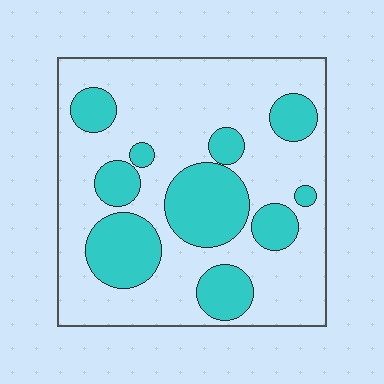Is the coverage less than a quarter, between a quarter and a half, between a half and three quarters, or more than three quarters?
Between a quarter and a half.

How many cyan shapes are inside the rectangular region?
10.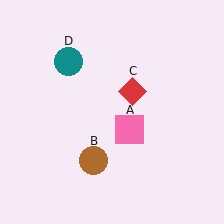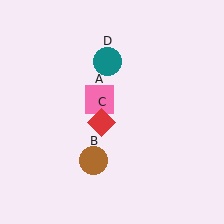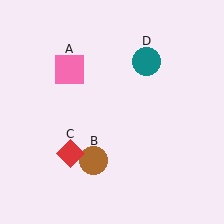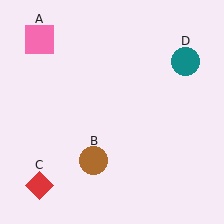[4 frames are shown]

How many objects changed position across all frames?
3 objects changed position: pink square (object A), red diamond (object C), teal circle (object D).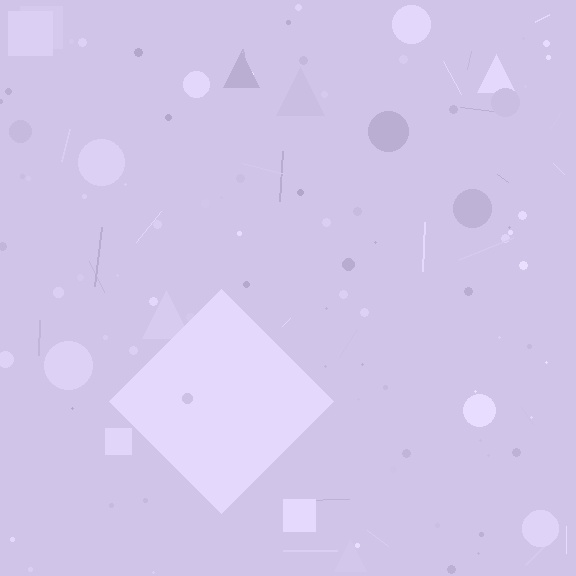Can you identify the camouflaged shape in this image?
The camouflaged shape is a diamond.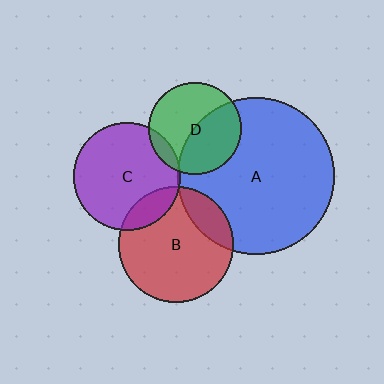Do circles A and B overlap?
Yes.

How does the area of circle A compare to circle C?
Approximately 2.1 times.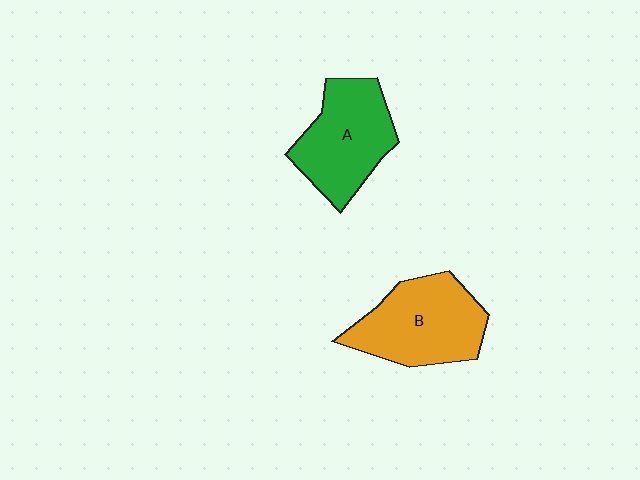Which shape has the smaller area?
Shape A (green).